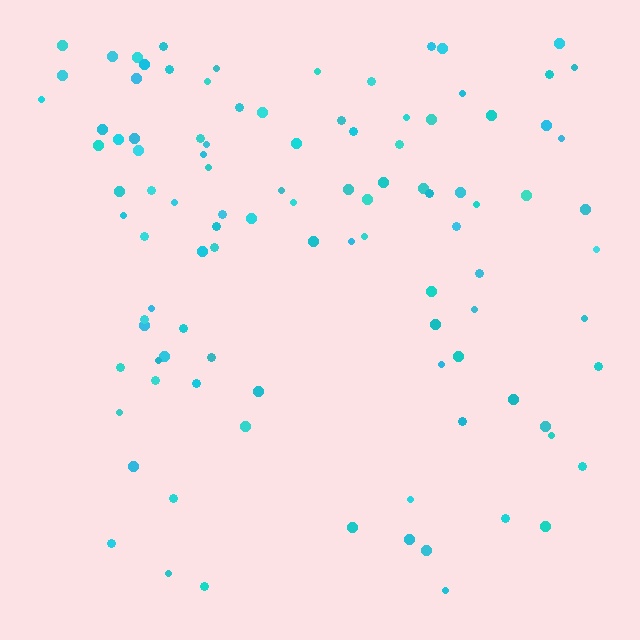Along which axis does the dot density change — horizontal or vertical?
Vertical.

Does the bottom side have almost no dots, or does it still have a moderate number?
Still a moderate number, just noticeably fewer than the top.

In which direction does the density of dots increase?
From bottom to top, with the top side densest.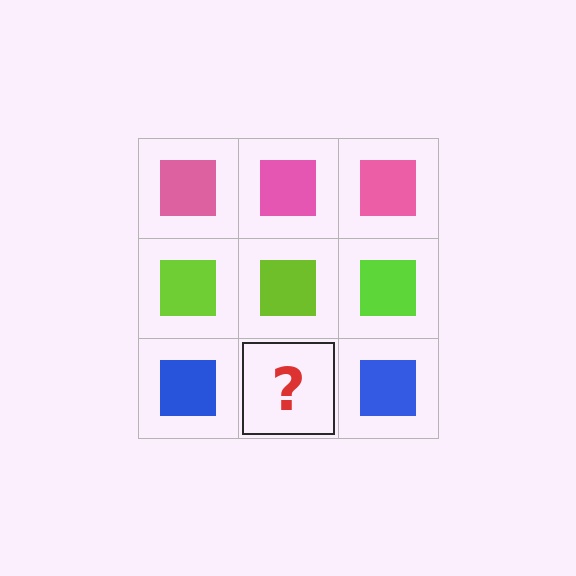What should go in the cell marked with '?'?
The missing cell should contain a blue square.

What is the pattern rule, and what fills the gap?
The rule is that each row has a consistent color. The gap should be filled with a blue square.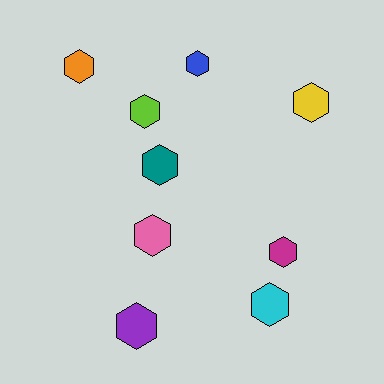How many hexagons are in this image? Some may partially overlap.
There are 9 hexagons.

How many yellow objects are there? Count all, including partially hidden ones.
There is 1 yellow object.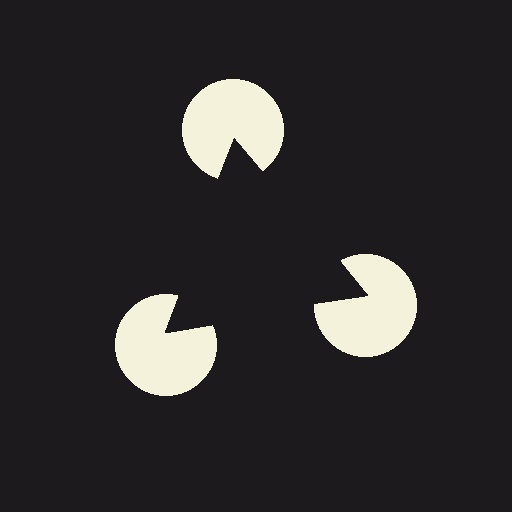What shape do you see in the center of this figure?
An illusory triangle — its edges are inferred from the aligned wedge cuts in the pac-man discs, not physically drawn.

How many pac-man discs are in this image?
There are 3 — one at each vertex of the illusory triangle.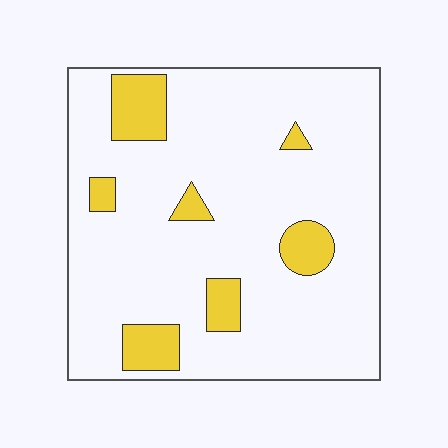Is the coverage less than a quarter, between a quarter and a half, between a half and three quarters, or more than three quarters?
Less than a quarter.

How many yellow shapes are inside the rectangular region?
7.